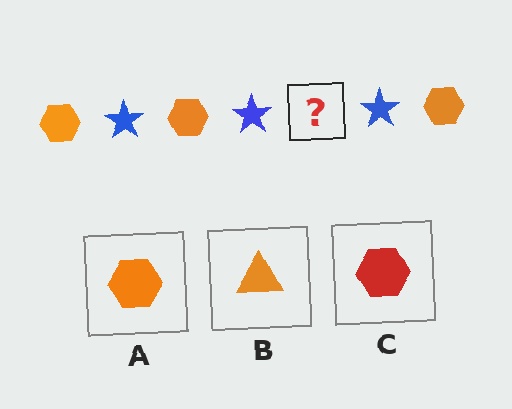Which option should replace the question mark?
Option A.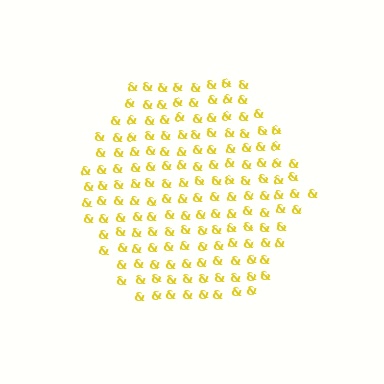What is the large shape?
The large shape is a hexagon.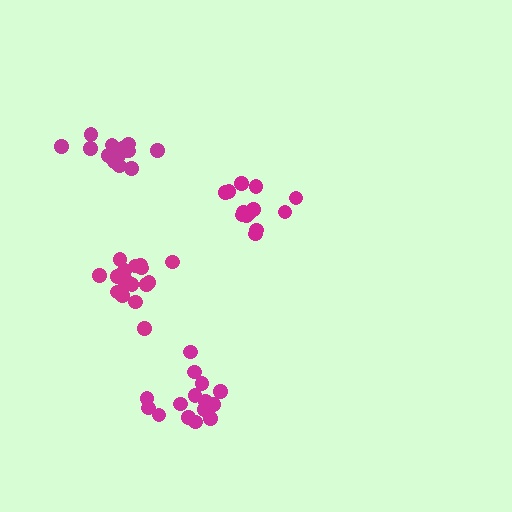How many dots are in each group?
Group 1: 14 dots, Group 2: 15 dots, Group 3: 13 dots, Group 4: 17 dots (59 total).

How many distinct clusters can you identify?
There are 4 distinct clusters.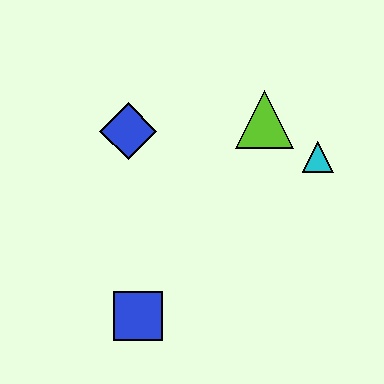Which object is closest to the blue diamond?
The lime triangle is closest to the blue diamond.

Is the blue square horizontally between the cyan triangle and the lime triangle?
No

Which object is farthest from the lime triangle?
The blue square is farthest from the lime triangle.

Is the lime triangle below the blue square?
No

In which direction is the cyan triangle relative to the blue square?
The cyan triangle is to the right of the blue square.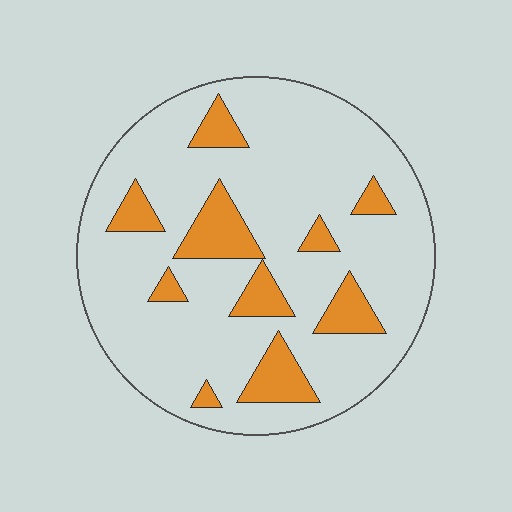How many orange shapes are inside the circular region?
10.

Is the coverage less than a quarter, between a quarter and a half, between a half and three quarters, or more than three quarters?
Less than a quarter.